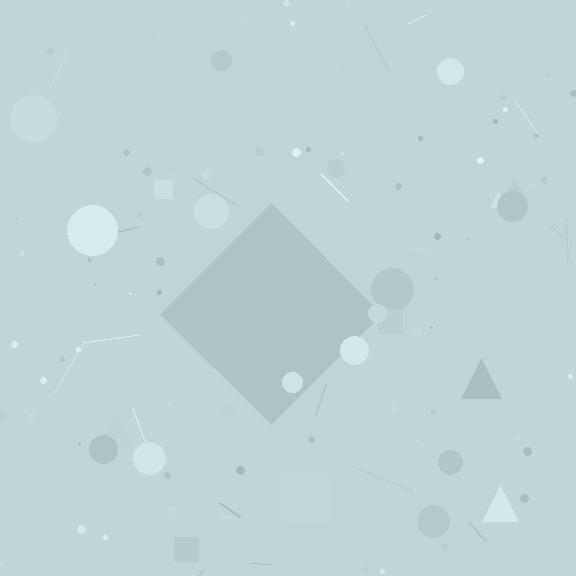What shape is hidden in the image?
A diamond is hidden in the image.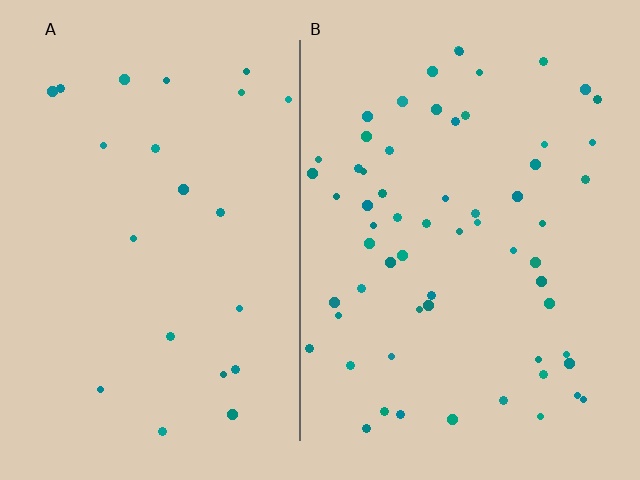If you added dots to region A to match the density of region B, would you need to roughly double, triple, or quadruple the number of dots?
Approximately triple.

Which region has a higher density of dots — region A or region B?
B (the right).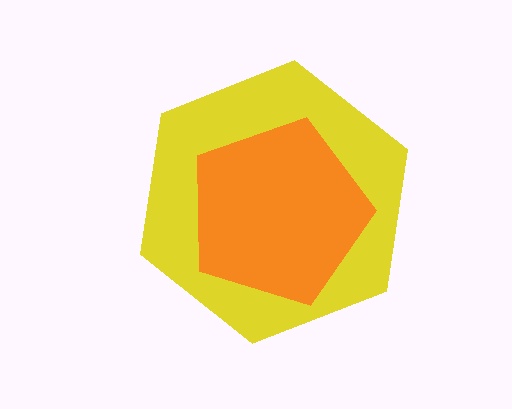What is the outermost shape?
The yellow hexagon.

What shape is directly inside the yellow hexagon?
The orange pentagon.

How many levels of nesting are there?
2.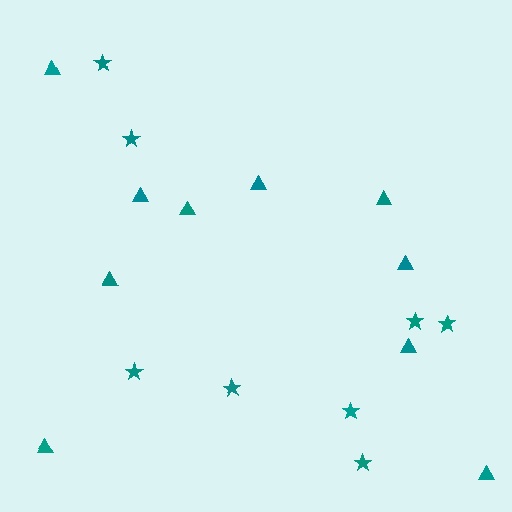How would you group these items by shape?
There are 2 groups: one group of triangles (10) and one group of stars (8).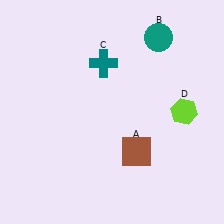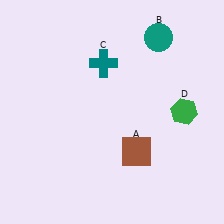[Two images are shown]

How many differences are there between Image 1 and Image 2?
There is 1 difference between the two images.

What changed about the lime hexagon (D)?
In Image 1, D is lime. In Image 2, it changed to green.